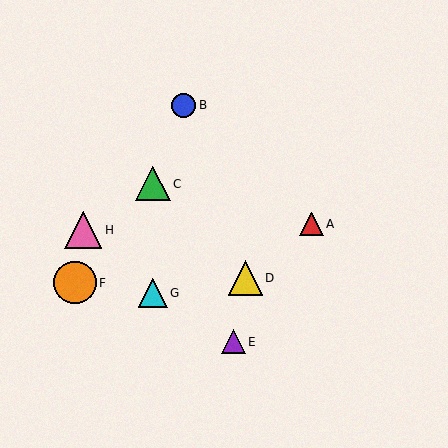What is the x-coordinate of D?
Object D is at x≈245.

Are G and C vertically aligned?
Yes, both are at x≈153.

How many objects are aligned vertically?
2 objects (C, G) are aligned vertically.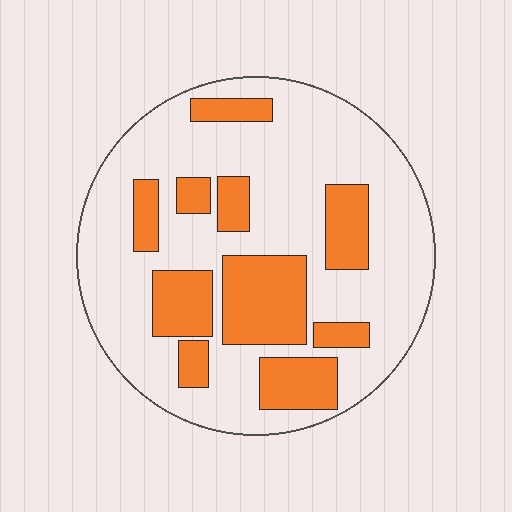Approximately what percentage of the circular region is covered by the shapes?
Approximately 30%.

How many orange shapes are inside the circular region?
10.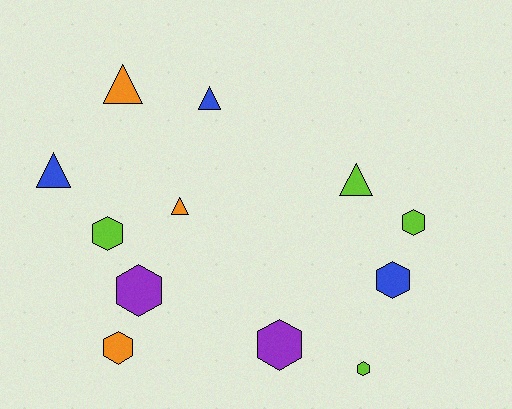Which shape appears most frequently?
Hexagon, with 7 objects.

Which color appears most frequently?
Lime, with 4 objects.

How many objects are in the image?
There are 12 objects.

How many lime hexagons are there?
There are 3 lime hexagons.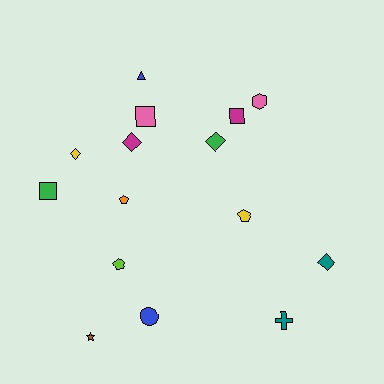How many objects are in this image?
There are 15 objects.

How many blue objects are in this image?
There are 2 blue objects.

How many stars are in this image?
There is 1 star.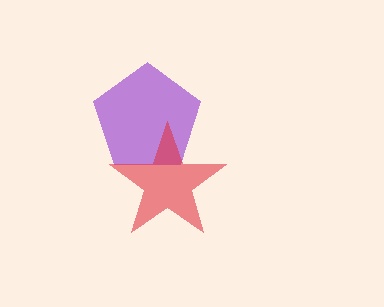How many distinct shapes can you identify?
There are 2 distinct shapes: a purple pentagon, a red star.